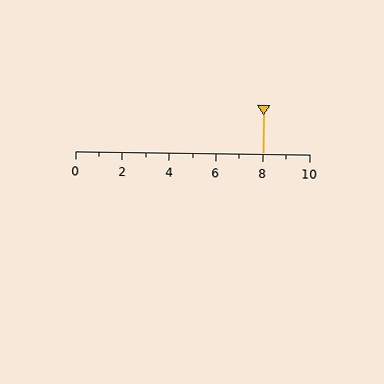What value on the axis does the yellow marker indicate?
The marker indicates approximately 8.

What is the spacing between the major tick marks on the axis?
The major ticks are spaced 2 apart.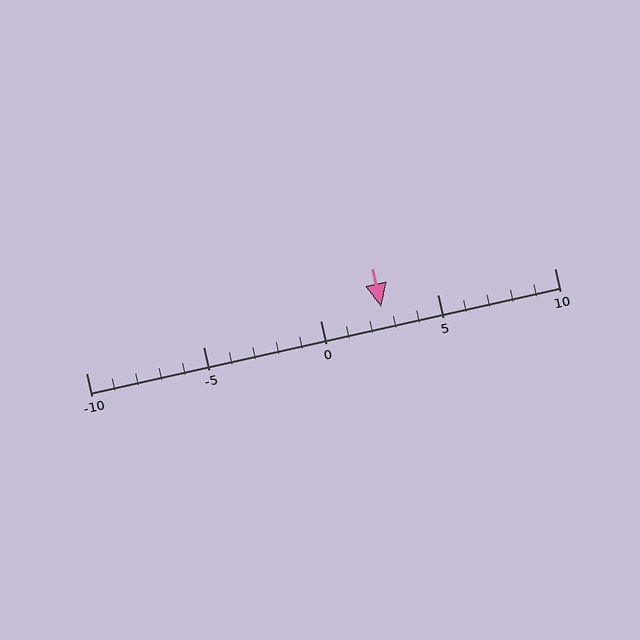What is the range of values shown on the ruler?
The ruler shows values from -10 to 10.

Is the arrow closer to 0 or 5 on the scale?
The arrow is closer to 5.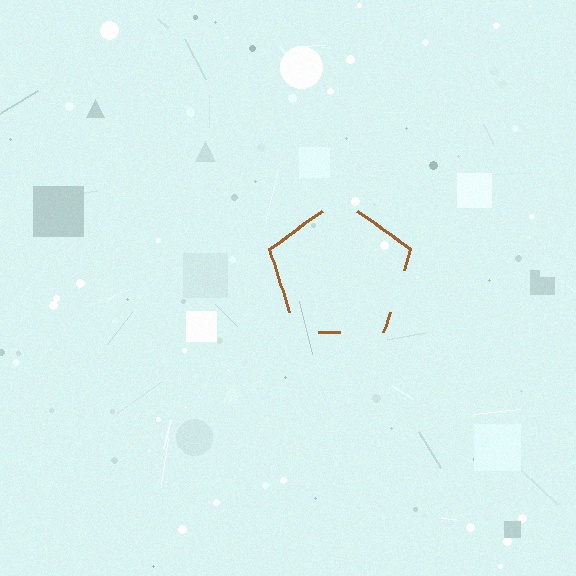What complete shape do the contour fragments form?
The contour fragments form a pentagon.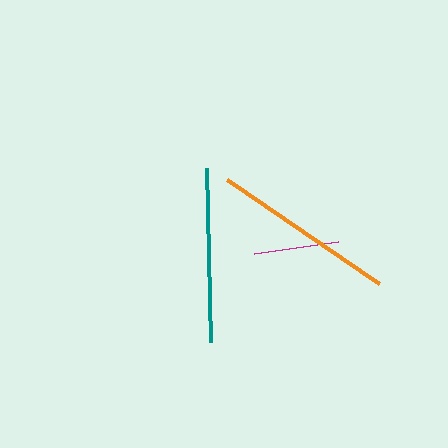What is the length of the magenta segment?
The magenta segment is approximately 85 pixels long.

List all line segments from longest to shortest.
From longest to shortest: orange, teal, magenta.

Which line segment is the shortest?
The magenta line is the shortest at approximately 85 pixels.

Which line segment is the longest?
The orange line is the longest at approximately 184 pixels.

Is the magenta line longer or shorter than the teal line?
The teal line is longer than the magenta line.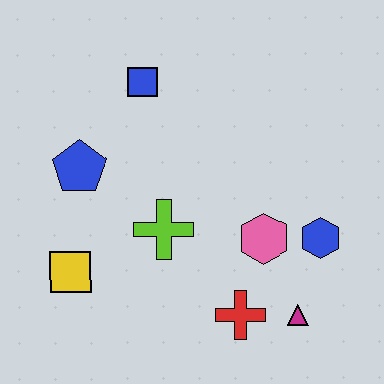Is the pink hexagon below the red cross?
No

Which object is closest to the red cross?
The magenta triangle is closest to the red cross.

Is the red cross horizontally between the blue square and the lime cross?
No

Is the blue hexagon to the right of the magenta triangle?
Yes